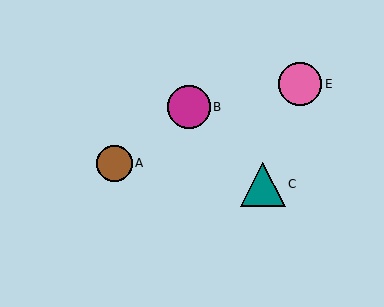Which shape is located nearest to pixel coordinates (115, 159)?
The brown circle (labeled A) at (114, 163) is nearest to that location.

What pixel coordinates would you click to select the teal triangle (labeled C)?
Click at (263, 184) to select the teal triangle C.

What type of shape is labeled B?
Shape B is a magenta circle.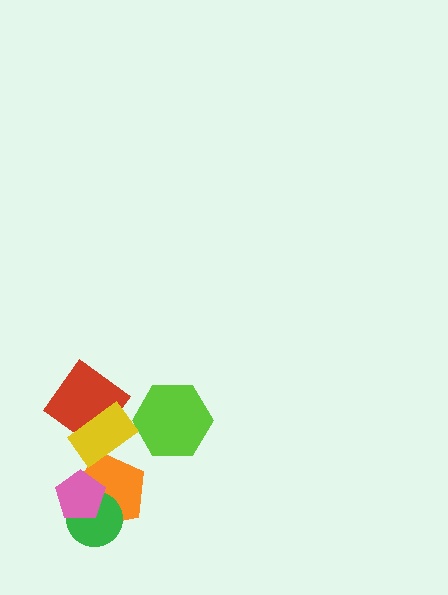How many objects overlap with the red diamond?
1 object overlaps with the red diamond.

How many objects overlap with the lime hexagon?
0 objects overlap with the lime hexagon.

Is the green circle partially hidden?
Yes, it is partially covered by another shape.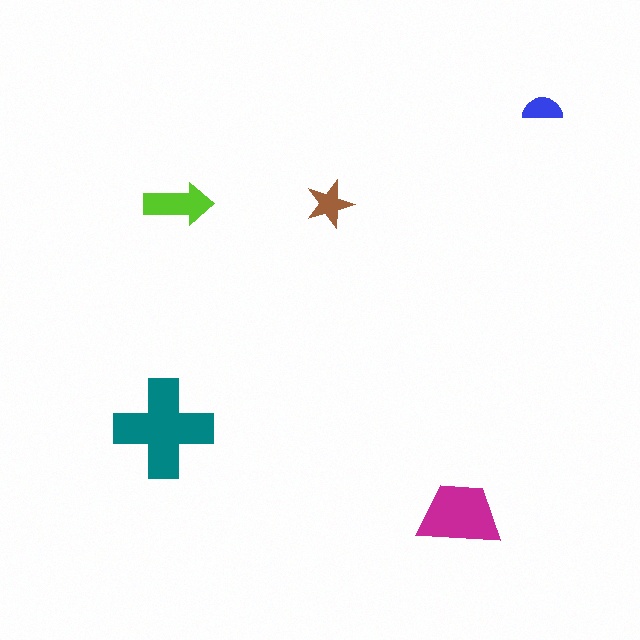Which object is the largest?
The teal cross.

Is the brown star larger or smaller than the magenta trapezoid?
Smaller.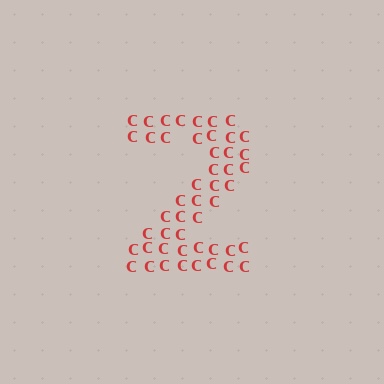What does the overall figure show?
The overall figure shows the digit 2.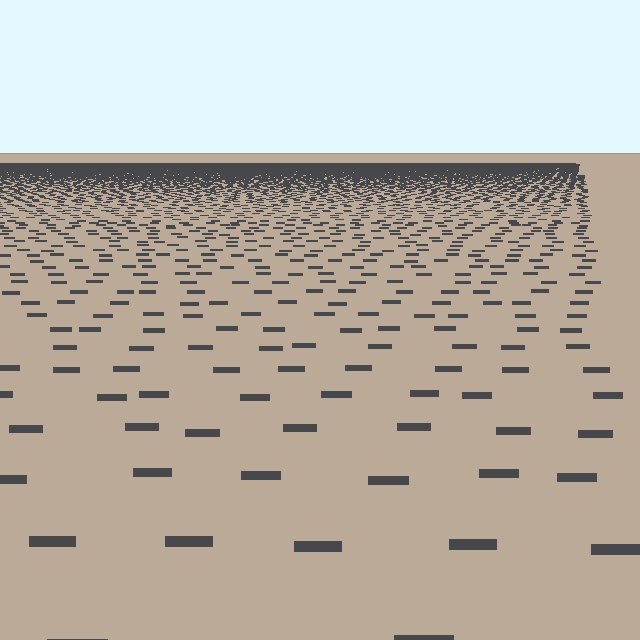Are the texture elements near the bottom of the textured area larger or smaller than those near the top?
Larger. Near the bottom, elements are closer to the viewer and appear at a bigger on-screen size.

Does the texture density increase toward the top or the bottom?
Density increases toward the top.